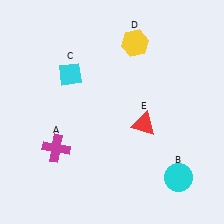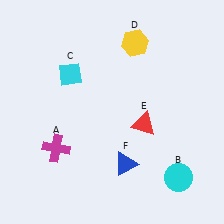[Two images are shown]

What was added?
A blue triangle (F) was added in Image 2.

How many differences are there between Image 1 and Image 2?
There is 1 difference between the two images.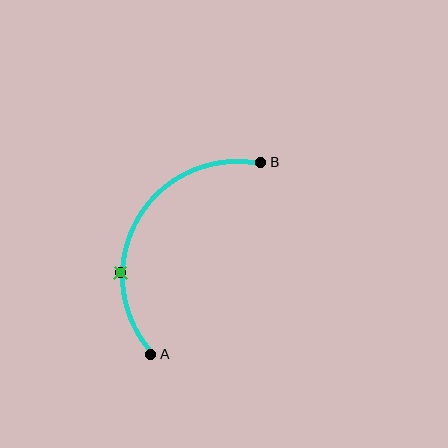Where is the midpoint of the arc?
The arc midpoint is the point on the curve farthest from the straight line joining A and B. It sits to the left of that line.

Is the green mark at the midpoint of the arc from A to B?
No. The green mark lies on the arc but is closer to endpoint A. The arc midpoint would be at the point on the curve equidistant along the arc from both A and B.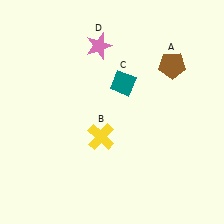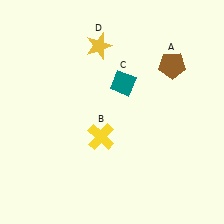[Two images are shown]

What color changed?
The star (D) changed from pink in Image 1 to yellow in Image 2.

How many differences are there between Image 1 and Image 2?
There is 1 difference between the two images.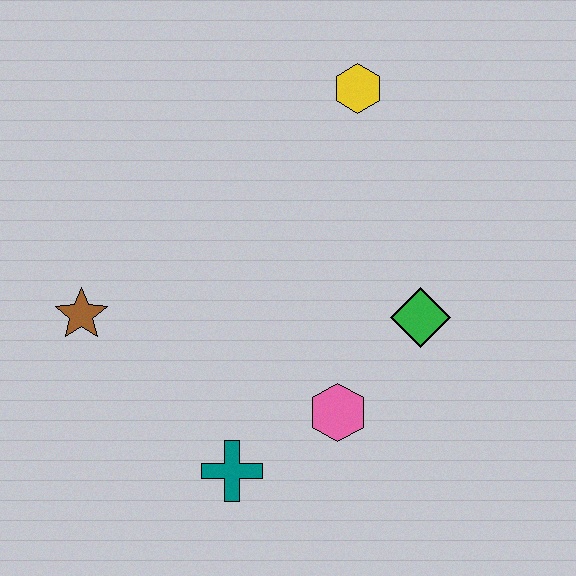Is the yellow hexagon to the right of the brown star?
Yes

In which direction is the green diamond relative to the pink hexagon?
The green diamond is above the pink hexagon.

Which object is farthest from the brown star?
The yellow hexagon is farthest from the brown star.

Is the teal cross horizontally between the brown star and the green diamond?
Yes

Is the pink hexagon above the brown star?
No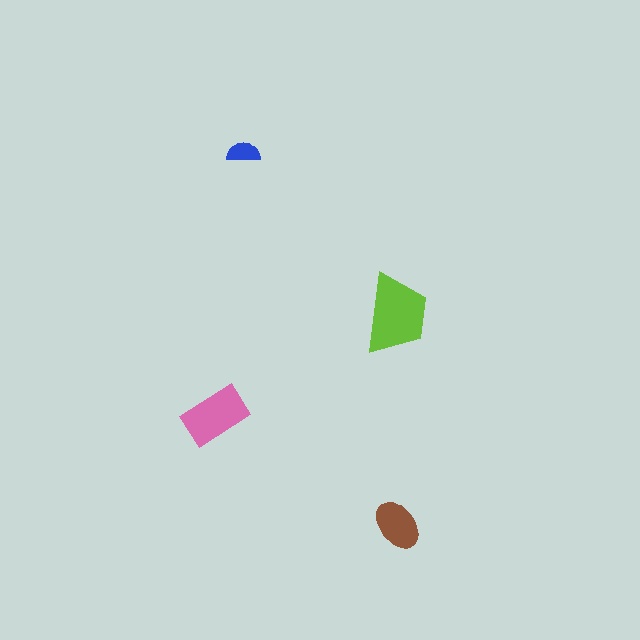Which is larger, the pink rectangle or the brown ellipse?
The pink rectangle.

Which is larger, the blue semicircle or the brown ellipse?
The brown ellipse.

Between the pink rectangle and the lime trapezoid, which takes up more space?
The lime trapezoid.